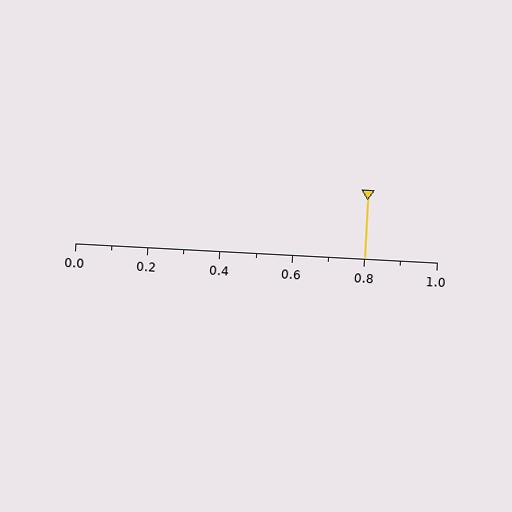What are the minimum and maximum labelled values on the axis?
The axis runs from 0.0 to 1.0.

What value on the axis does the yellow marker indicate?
The marker indicates approximately 0.8.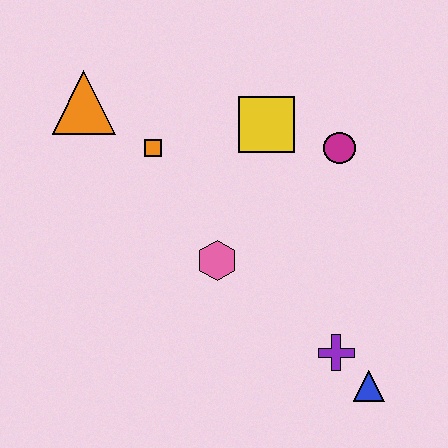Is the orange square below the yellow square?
Yes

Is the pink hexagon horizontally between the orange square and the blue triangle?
Yes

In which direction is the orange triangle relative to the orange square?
The orange triangle is to the left of the orange square.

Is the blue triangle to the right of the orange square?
Yes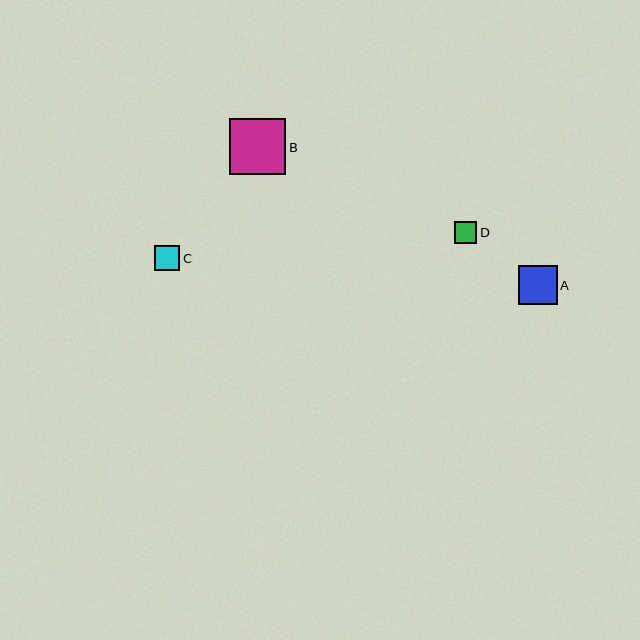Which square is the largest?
Square B is the largest with a size of approximately 56 pixels.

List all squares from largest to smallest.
From largest to smallest: B, A, C, D.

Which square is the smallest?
Square D is the smallest with a size of approximately 22 pixels.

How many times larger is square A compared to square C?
Square A is approximately 1.5 times the size of square C.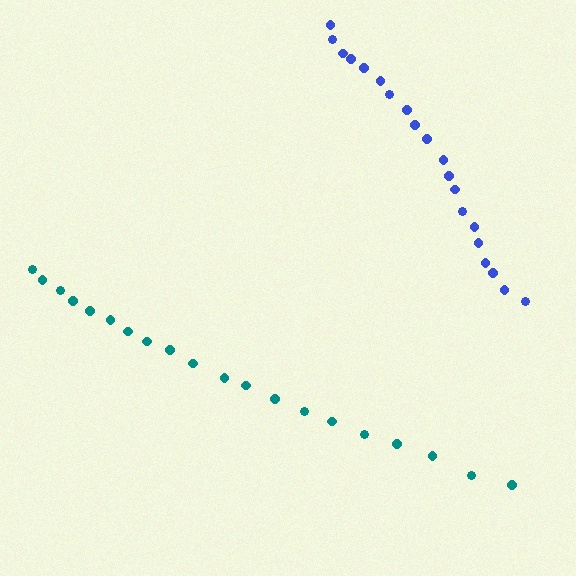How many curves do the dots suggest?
There are 2 distinct paths.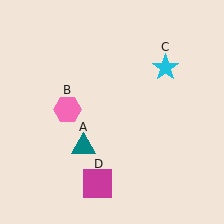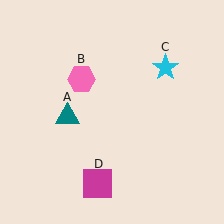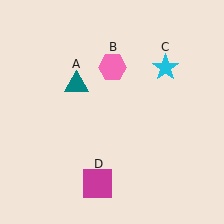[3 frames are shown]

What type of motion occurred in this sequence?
The teal triangle (object A), pink hexagon (object B) rotated clockwise around the center of the scene.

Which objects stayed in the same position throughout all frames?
Cyan star (object C) and magenta square (object D) remained stationary.